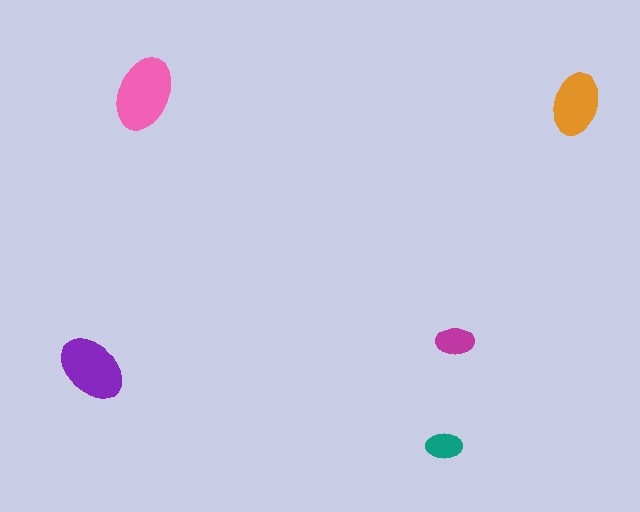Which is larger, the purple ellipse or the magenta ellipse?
The purple one.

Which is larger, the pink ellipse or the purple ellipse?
The pink one.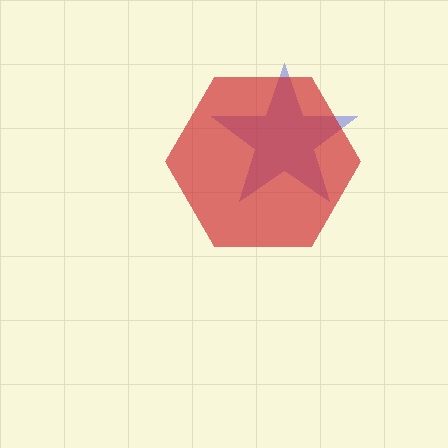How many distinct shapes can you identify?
There are 2 distinct shapes: a blue star, a red hexagon.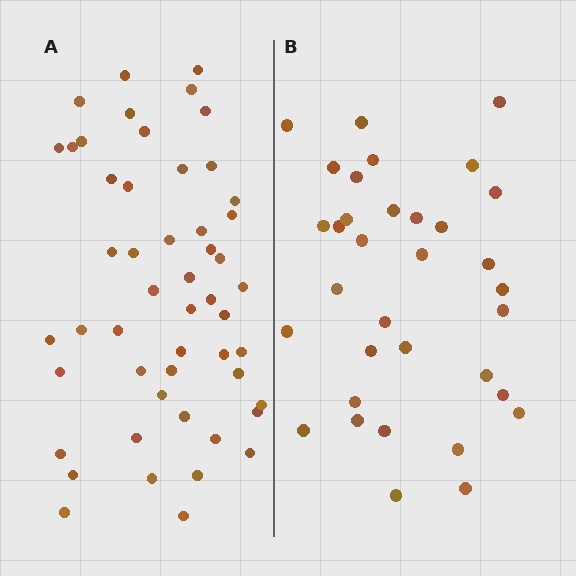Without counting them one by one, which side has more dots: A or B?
Region A (the left region) has more dots.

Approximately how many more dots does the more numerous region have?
Region A has approximately 15 more dots than region B.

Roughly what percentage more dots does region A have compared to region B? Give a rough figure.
About 50% more.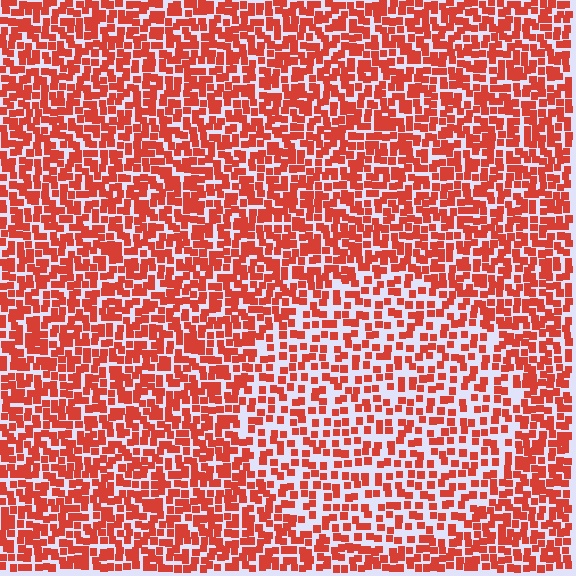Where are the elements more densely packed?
The elements are more densely packed outside the circle boundary.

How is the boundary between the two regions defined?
The boundary is defined by a change in element density (approximately 1.7x ratio). All elements are the same color, size, and shape.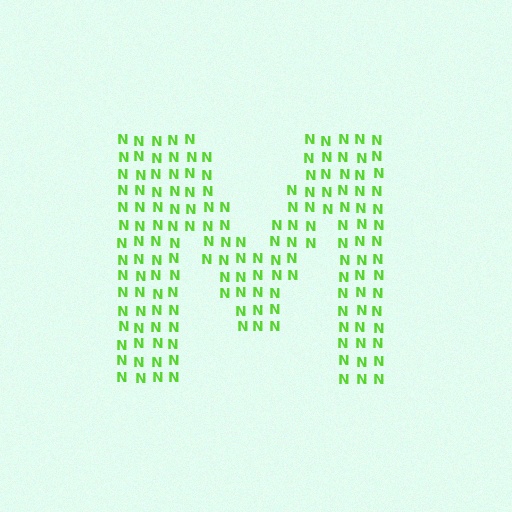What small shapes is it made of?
It is made of small letter N's.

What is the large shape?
The large shape is the letter M.